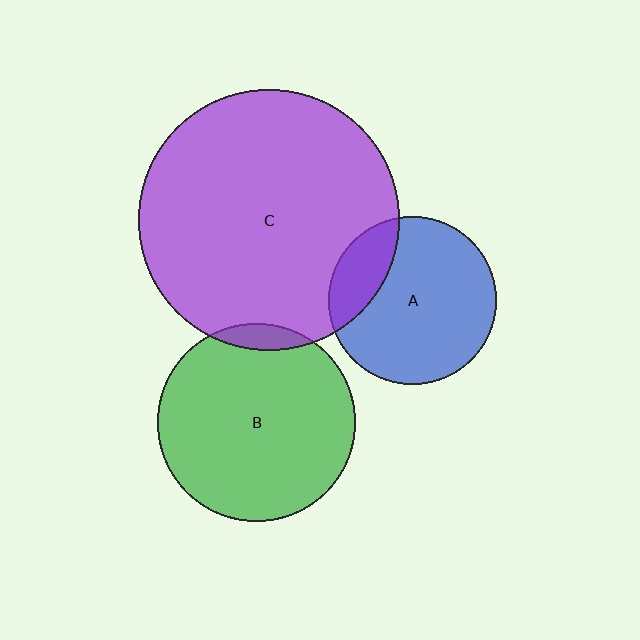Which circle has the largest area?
Circle C (purple).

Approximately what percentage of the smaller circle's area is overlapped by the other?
Approximately 5%.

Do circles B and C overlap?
Yes.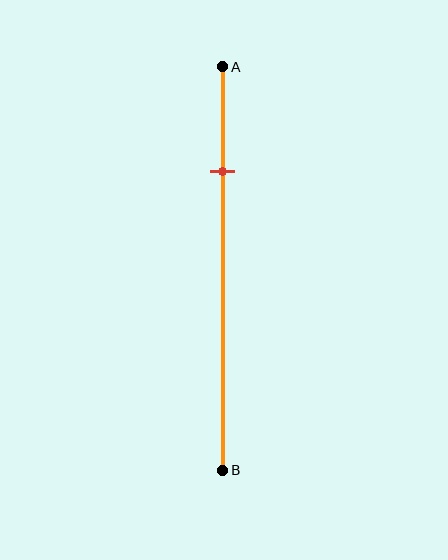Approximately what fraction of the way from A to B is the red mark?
The red mark is approximately 25% of the way from A to B.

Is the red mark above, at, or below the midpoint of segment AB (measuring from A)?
The red mark is above the midpoint of segment AB.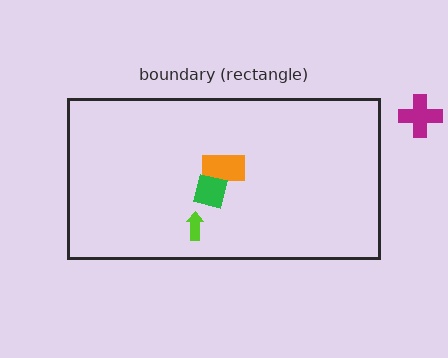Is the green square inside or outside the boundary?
Inside.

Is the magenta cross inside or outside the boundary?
Outside.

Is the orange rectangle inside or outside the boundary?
Inside.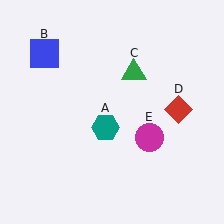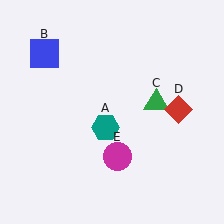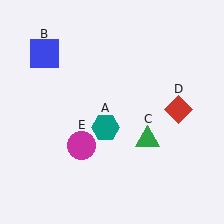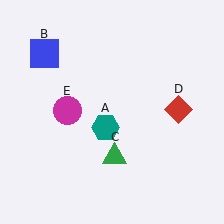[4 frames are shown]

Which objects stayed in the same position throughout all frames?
Teal hexagon (object A) and blue square (object B) and red diamond (object D) remained stationary.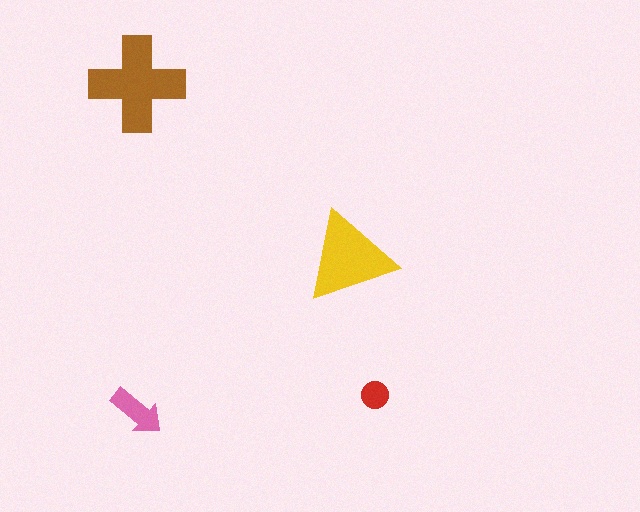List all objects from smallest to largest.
The red circle, the pink arrow, the yellow triangle, the brown cross.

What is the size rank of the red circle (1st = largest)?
4th.